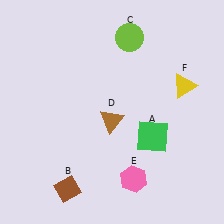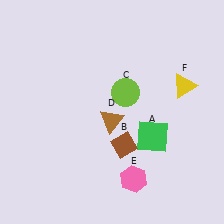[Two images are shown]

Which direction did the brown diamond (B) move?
The brown diamond (B) moved right.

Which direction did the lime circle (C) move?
The lime circle (C) moved down.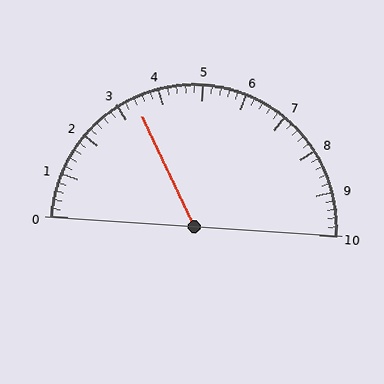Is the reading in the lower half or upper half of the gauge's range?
The reading is in the lower half of the range (0 to 10).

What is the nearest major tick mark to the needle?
The nearest major tick mark is 3.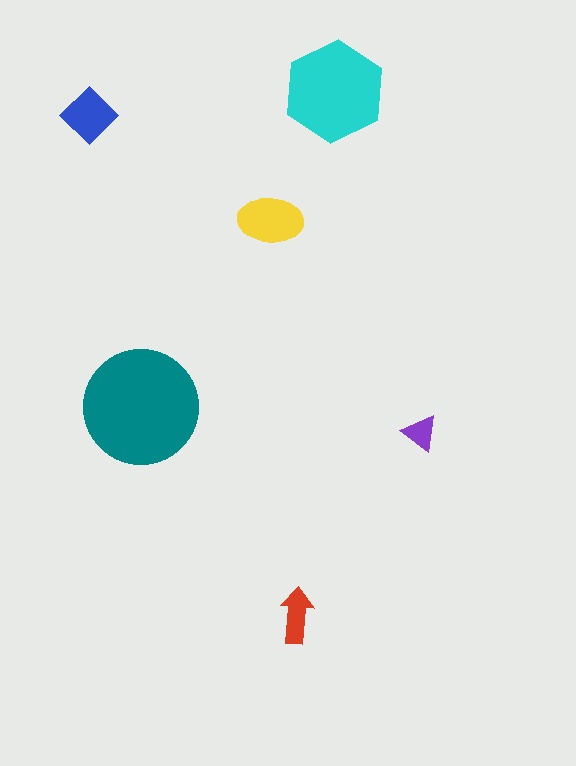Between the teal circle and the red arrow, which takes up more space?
The teal circle.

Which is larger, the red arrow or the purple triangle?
The red arrow.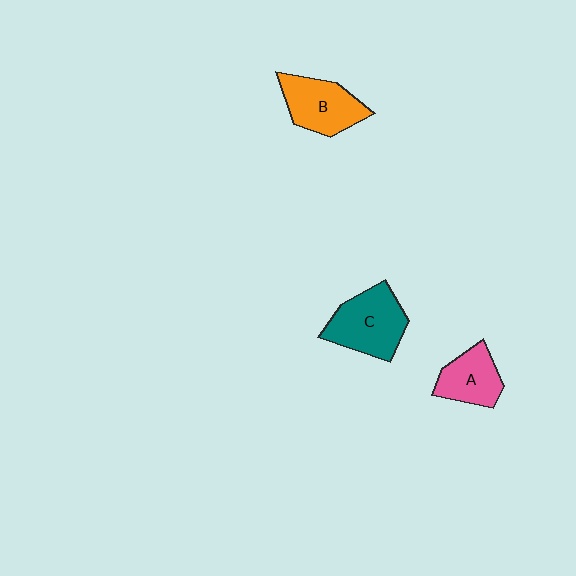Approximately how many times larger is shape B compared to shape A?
Approximately 1.3 times.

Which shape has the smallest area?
Shape A (pink).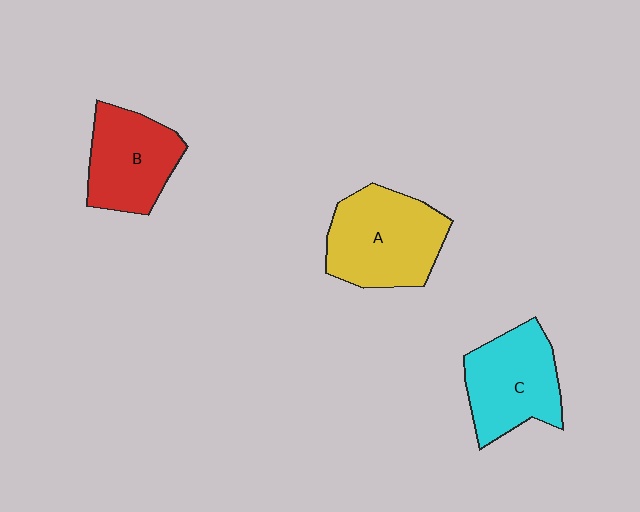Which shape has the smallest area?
Shape B (red).